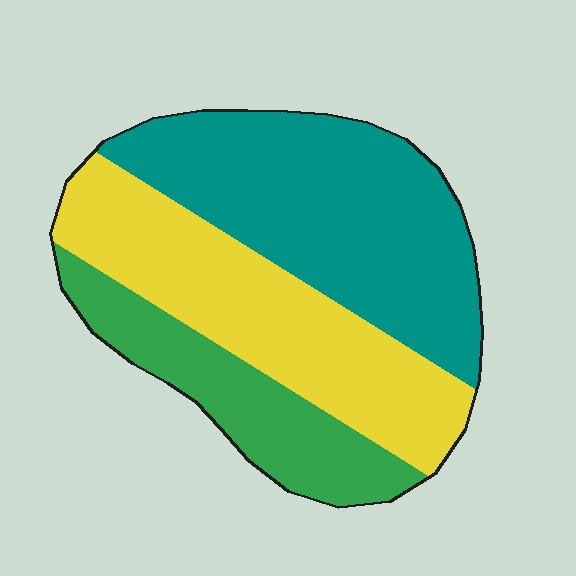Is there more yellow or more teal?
Teal.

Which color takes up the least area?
Green, at roughly 20%.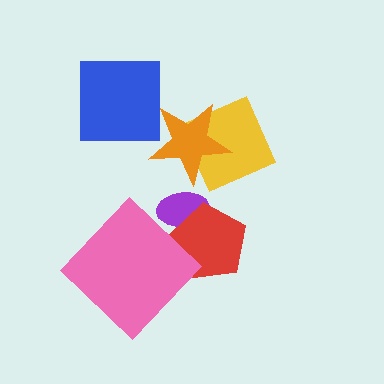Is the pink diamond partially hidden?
No, no other shape covers it.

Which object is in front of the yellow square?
The orange star is in front of the yellow square.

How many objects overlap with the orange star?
1 object overlaps with the orange star.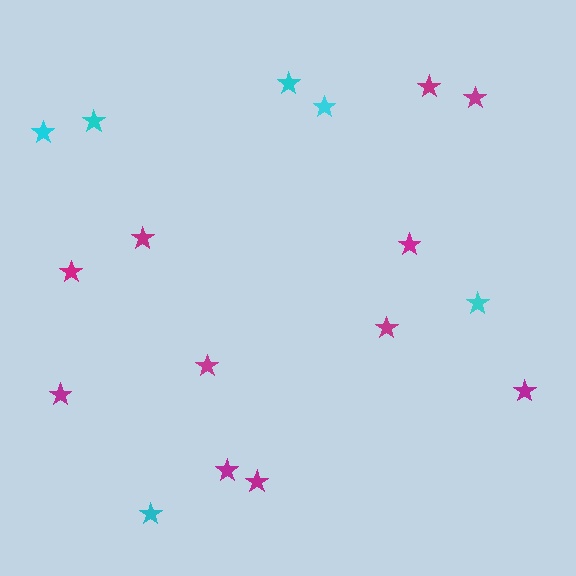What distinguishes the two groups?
There are 2 groups: one group of cyan stars (6) and one group of magenta stars (11).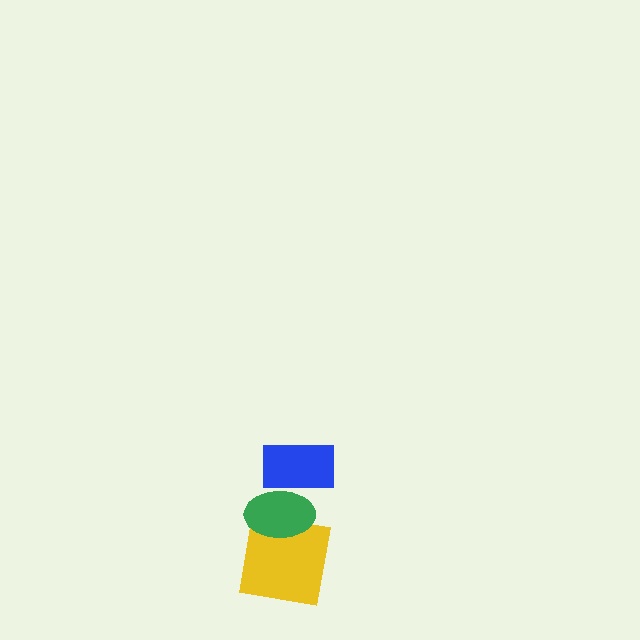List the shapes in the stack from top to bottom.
From top to bottom: the blue rectangle, the green ellipse, the yellow square.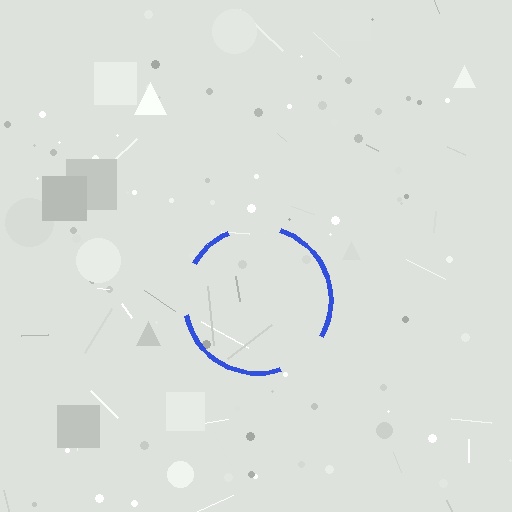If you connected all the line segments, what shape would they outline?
They would outline a circle.